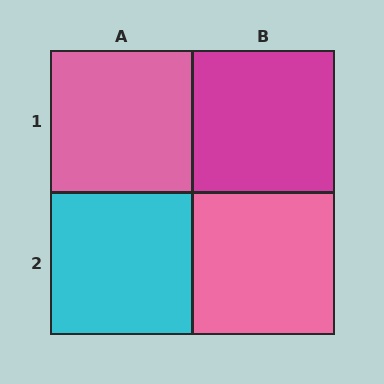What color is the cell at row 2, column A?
Cyan.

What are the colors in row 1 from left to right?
Pink, magenta.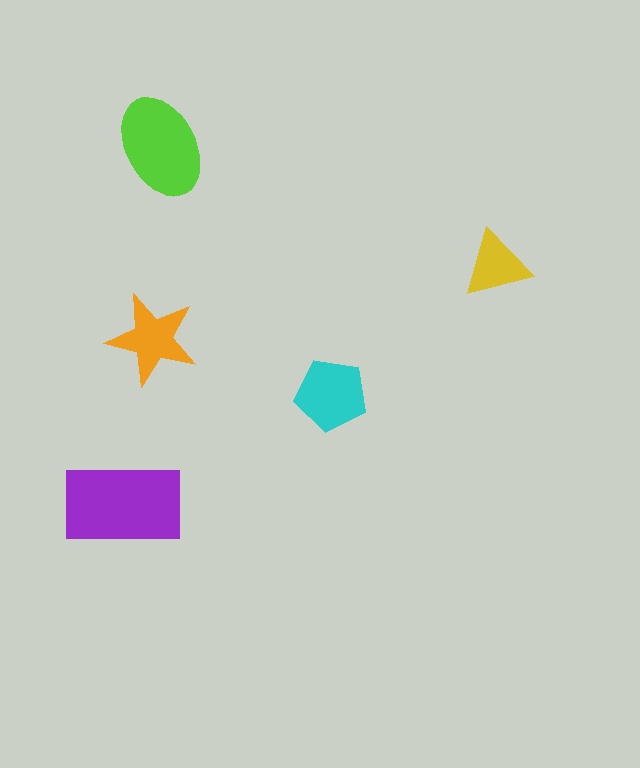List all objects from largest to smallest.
The purple rectangle, the lime ellipse, the cyan pentagon, the orange star, the yellow triangle.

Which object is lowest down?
The purple rectangle is bottommost.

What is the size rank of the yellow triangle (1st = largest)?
5th.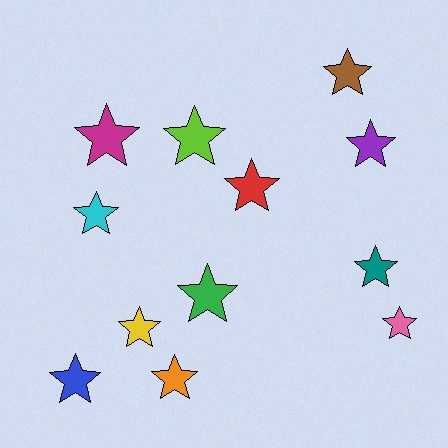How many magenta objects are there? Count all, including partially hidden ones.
There is 1 magenta object.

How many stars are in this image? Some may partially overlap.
There are 12 stars.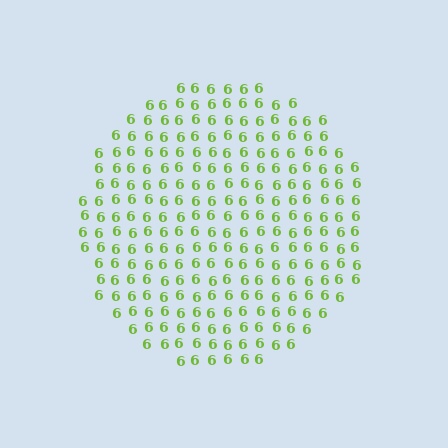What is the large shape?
The large shape is a circle.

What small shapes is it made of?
It is made of small digit 6's.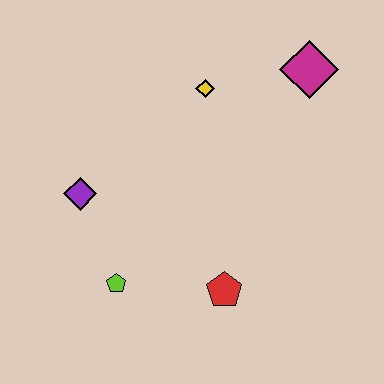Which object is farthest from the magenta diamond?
The lime pentagon is farthest from the magenta diamond.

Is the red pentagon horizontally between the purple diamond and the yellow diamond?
No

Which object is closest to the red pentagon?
The lime pentagon is closest to the red pentagon.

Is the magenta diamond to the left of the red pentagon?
No